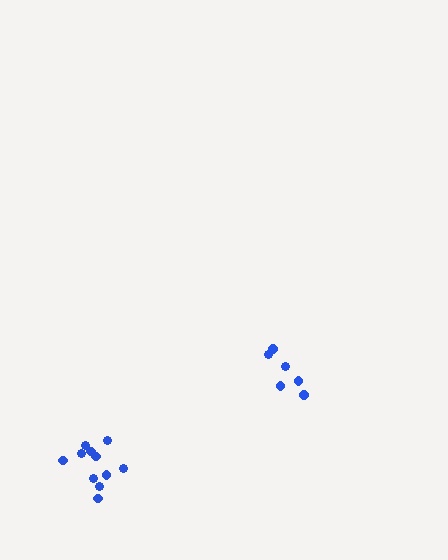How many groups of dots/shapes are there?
There are 2 groups.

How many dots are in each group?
Group 1: 6 dots, Group 2: 11 dots (17 total).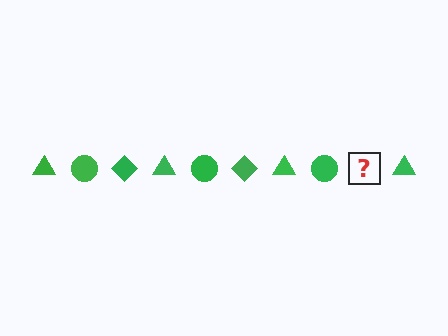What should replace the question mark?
The question mark should be replaced with a green diamond.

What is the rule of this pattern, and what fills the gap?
The rule is that the pattern cycles through triangle, circle, diamond shapes in green. The gap should be filled with a green diamond.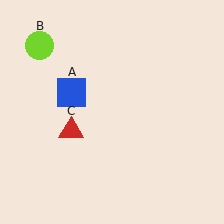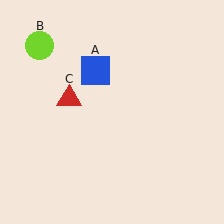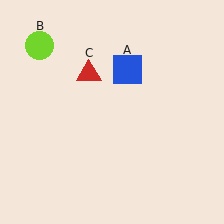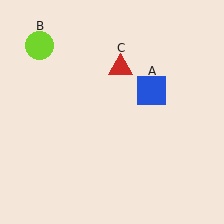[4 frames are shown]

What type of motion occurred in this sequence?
The blue square (object A), red triangle (object C) rotated clockwise around the center of the scene.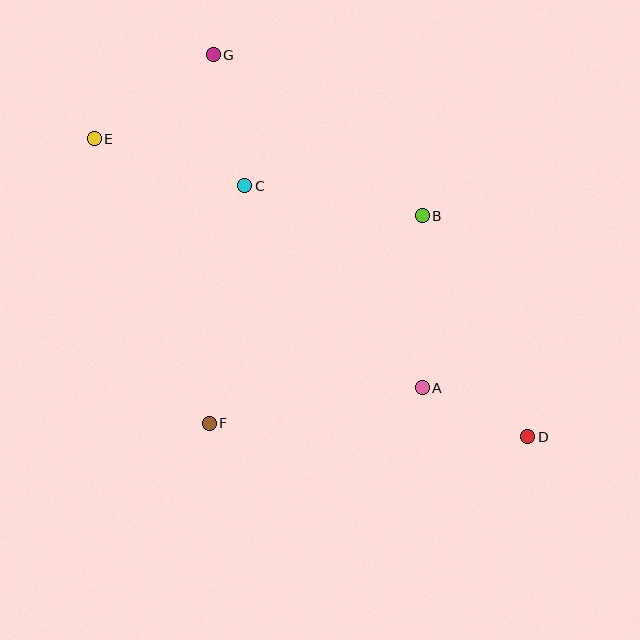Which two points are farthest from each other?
Points D and E are farthest from each other.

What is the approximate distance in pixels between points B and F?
The distance between B and F is approximately 298 pixels.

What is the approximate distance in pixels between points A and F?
The distance between A and F is approximately 216 pixels.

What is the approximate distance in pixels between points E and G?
The distance between E and G is approximately 146 pixels.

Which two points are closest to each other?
Points A and D are closest to each other.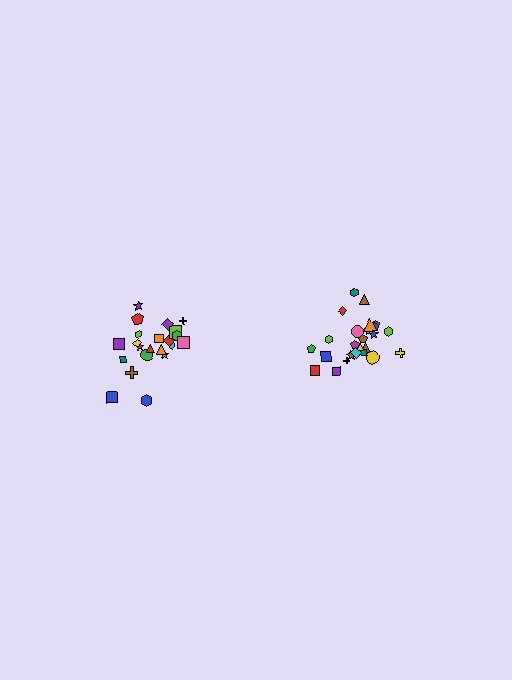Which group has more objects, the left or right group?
The right group.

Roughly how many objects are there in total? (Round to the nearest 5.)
Roughly 45 objects in total.